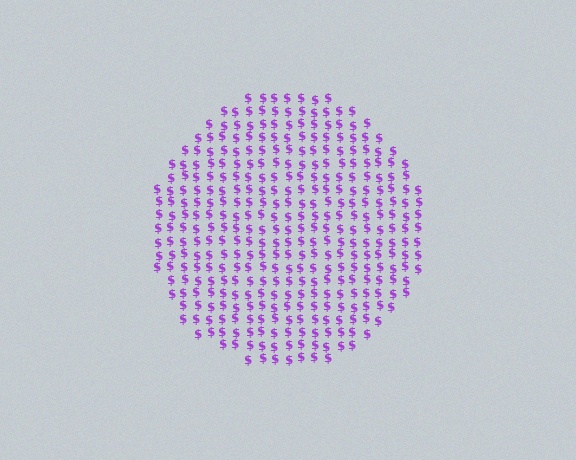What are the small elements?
The small elements are dollar signs.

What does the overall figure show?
The overall figure shows a circle.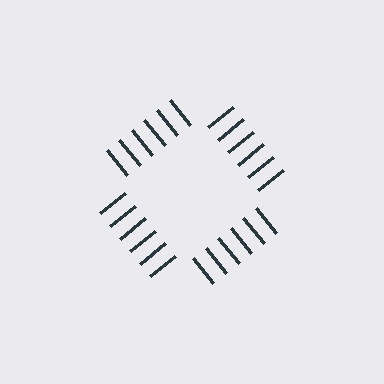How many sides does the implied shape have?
4 sides — the line-ends trace a square.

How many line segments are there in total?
24 — 6 along each of the 4 edges.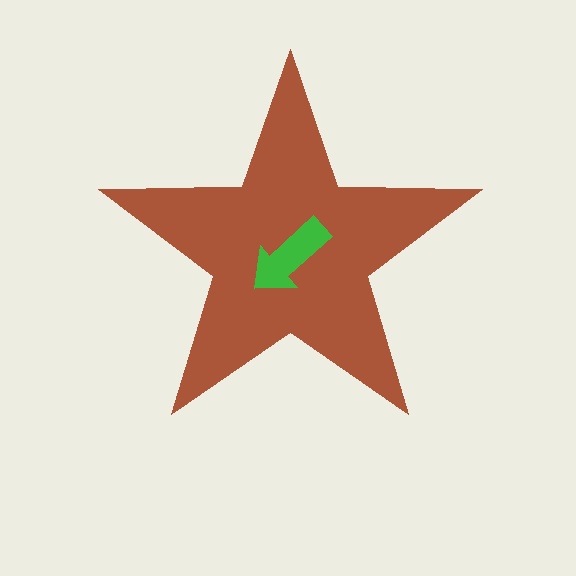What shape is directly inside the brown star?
The green arrow.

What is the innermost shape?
The green arrow.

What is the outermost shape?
The brown star.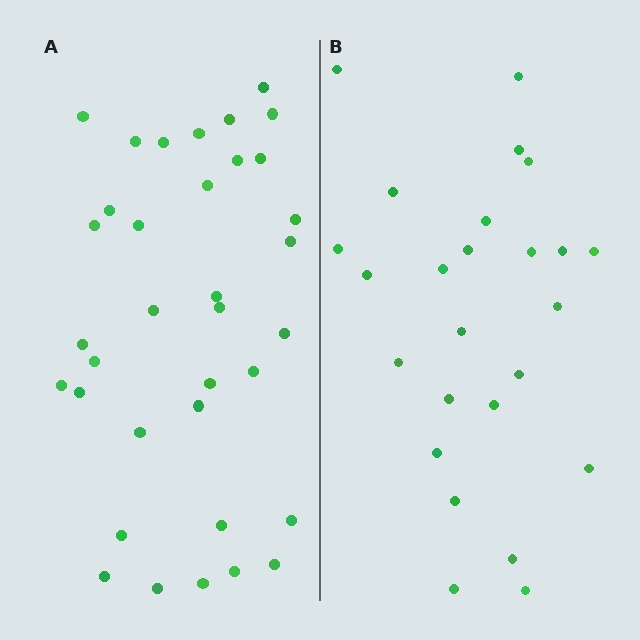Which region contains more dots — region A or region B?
Region A (the left region) has more dots.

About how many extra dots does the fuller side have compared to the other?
Region A has roughly 10 or so more dots than region B.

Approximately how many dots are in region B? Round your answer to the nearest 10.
About 20 dots. (The exact count is 25, which rounds to 20.)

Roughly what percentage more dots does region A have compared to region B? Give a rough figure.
About 40% more.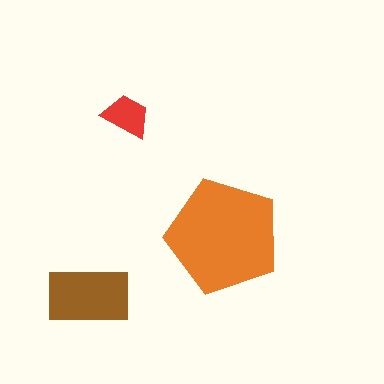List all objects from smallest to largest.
The red trapezoid, the brown rectangle, the orange pentagon.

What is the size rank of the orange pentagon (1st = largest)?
1st.